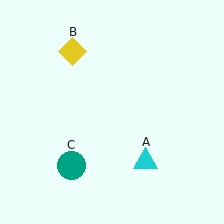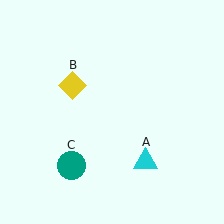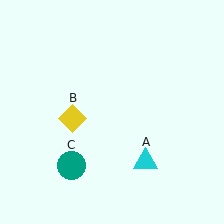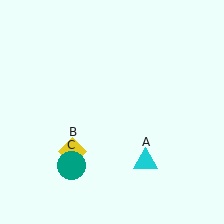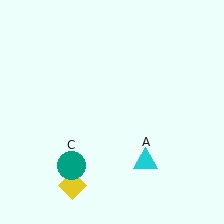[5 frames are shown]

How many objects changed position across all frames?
1 object changed position: yellow diamond (object B).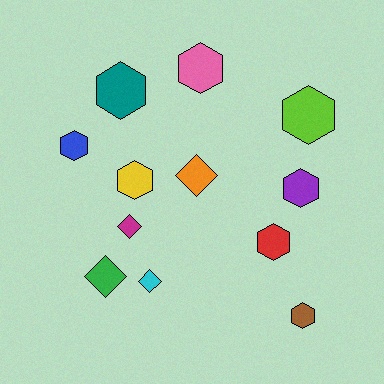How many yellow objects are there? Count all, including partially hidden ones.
There is 1 yellow object.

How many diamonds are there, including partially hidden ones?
There are 4 diamonds.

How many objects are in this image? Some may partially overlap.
There are 12 objects.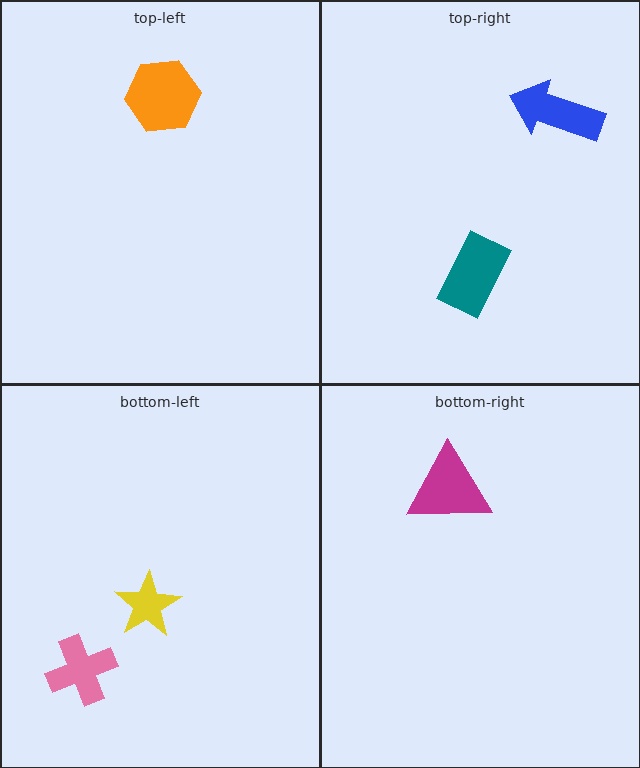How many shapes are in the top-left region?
1.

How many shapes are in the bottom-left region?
2.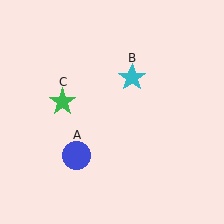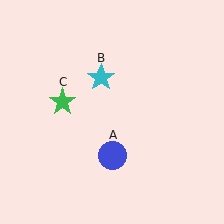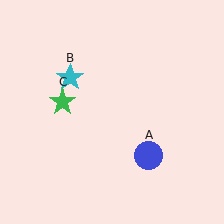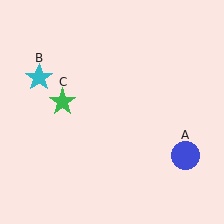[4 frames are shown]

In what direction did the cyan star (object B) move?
The cyan star (object B) moved left.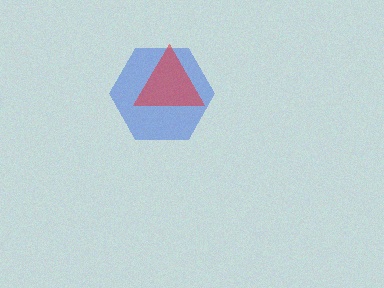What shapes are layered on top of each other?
The layered shapes are: a blue hexagon, a red triangle.